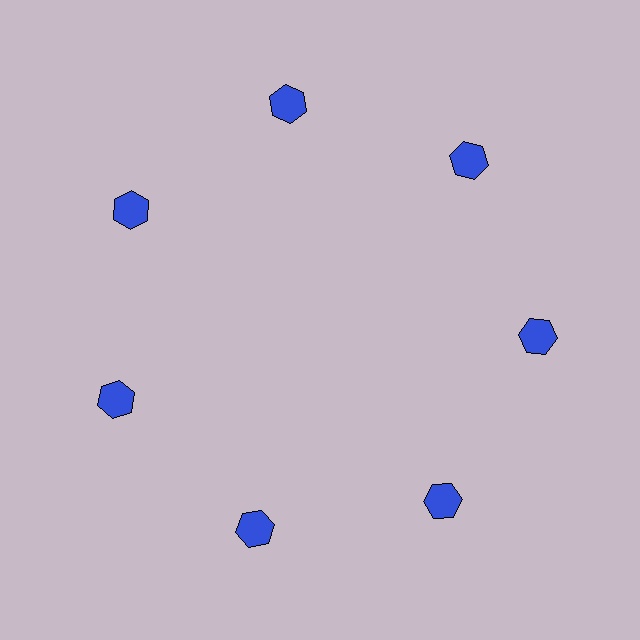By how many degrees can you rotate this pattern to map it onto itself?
The pattern maps onto itself every 51 degrees of rotation.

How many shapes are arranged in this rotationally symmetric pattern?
There are 7 shapes, arranged in 7 groups of 1.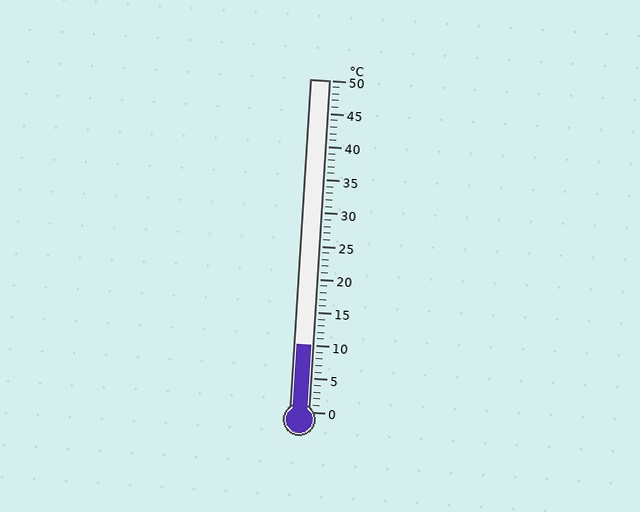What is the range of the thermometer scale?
The thermometer scale ranges from 0°C to 50°C.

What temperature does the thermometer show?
The thermometer shows approximately 10°C.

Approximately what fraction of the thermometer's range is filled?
The thermometer is filled to approximately 20% of its range.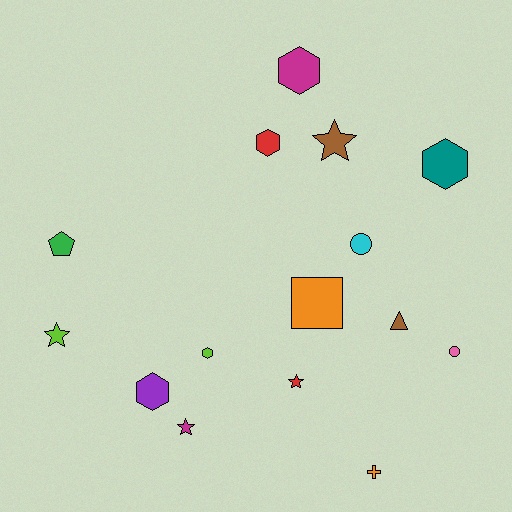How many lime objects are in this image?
There are 2 lime objects.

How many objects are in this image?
There are 15 objects.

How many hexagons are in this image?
There are 5 hexagons.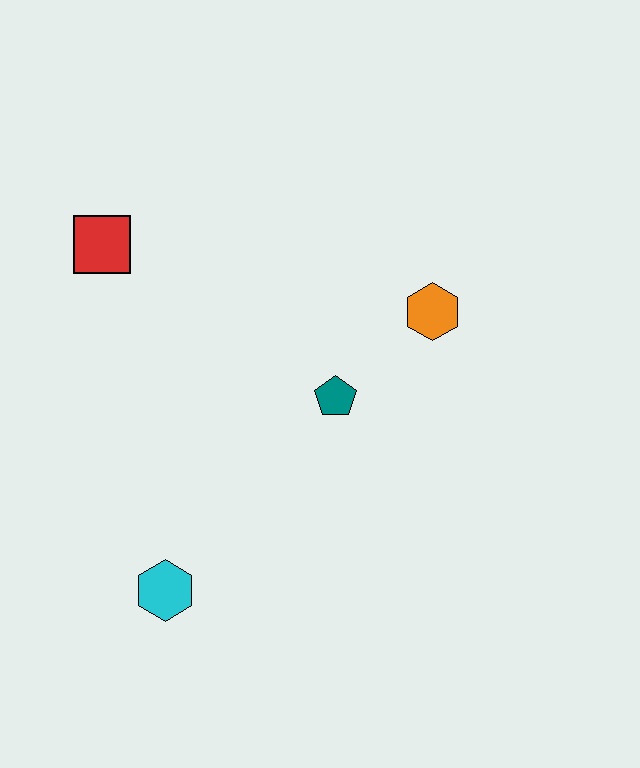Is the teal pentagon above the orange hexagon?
No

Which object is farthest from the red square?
The cyan hexagon is farthest from the red square.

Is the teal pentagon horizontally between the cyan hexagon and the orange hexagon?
Yes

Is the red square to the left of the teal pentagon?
Yes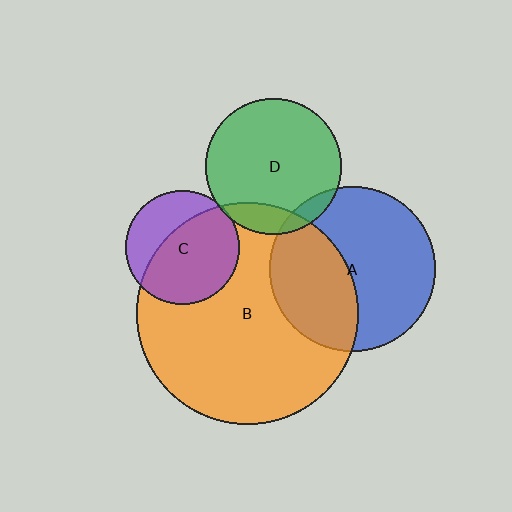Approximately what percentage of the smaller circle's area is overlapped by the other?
Approximately 15%.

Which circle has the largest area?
Circle B (orange).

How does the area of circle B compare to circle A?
Approximately 1.8 times.